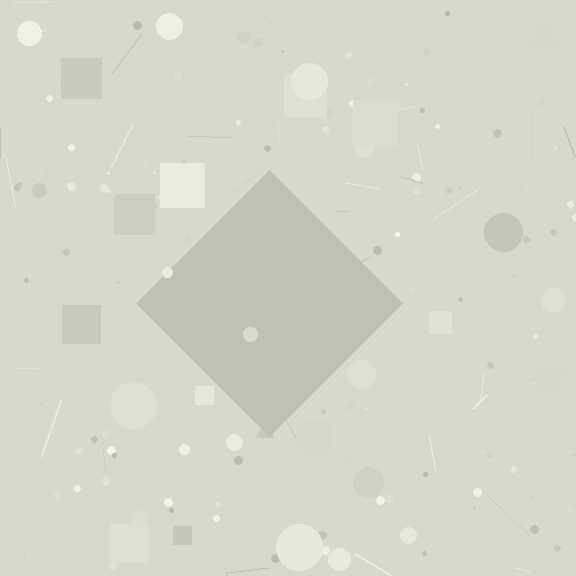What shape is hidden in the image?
A diamond is hidden in the image.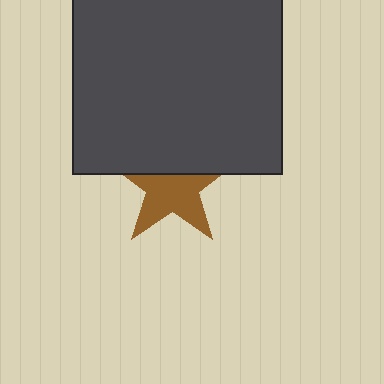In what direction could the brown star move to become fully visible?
The brown star could move down. That would shift it out from behind the dark gray rectangle entirely.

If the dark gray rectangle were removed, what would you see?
You would see the complete brown star.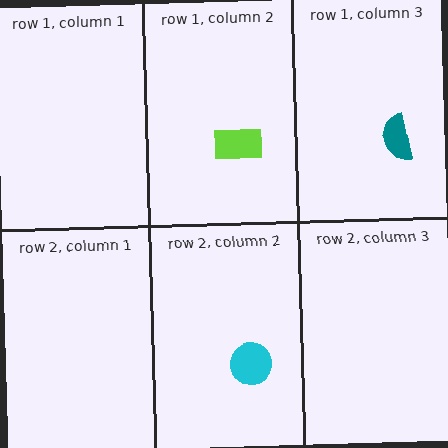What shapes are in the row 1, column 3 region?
The teal semicircle.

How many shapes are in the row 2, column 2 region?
1.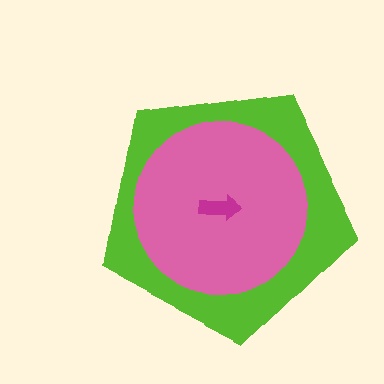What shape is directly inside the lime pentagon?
The pink circle.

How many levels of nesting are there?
3.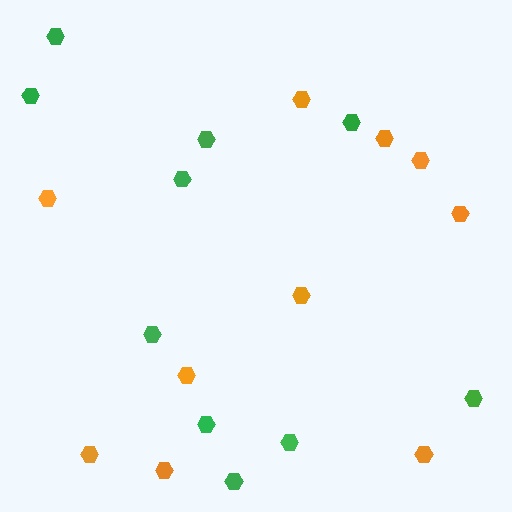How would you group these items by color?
There are 2 groups: one group of orange hexagons (10) and one group of green hexagons (10).